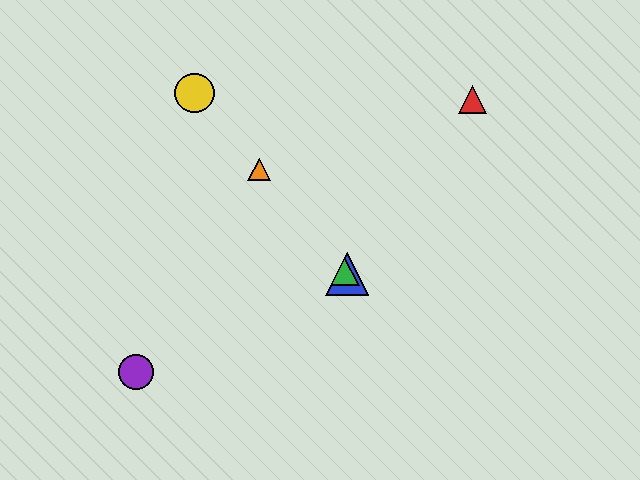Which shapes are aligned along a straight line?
The blue triangle, the green triangle, the yellow circle, the orange triangle are aligned along a straight line.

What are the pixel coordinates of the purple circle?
The purple circle is at (136, 372).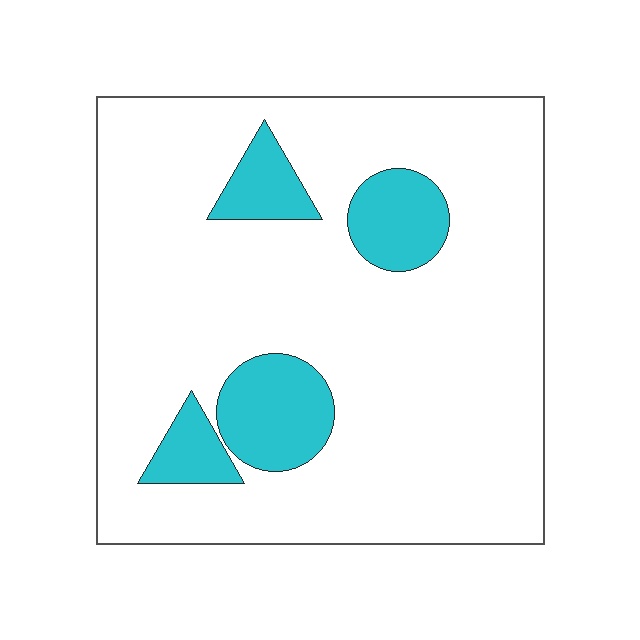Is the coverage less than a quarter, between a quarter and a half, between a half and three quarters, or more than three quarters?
Less than a quarter.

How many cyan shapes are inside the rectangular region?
4.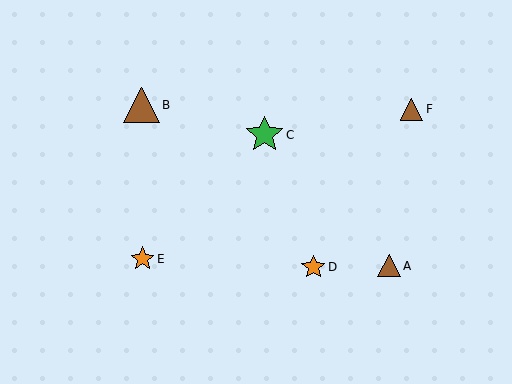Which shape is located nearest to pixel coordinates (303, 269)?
The orange star (labeled D) at (313, 267) is nearest to that location.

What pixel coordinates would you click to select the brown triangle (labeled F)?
Click at (411, 110) to select the brown triangle F.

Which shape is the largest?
The green star (labeled C) is the largest.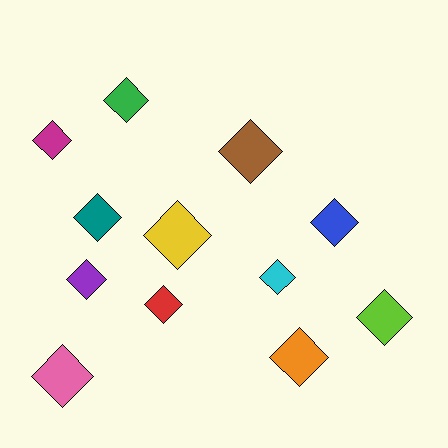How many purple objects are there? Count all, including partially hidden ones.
There is 1 purple object.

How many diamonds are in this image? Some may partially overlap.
There are 12 diamonds.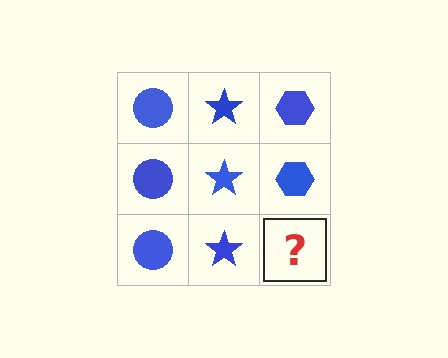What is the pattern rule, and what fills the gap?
The rule is that each column has a consistent shape. The gap should be filled with a blue hexagon.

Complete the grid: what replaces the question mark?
The question mark should be replaced with a blue hexagon.